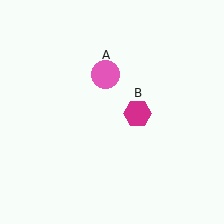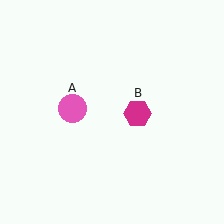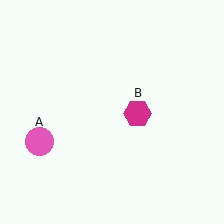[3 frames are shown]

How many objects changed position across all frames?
1 object changed position: pink circle (object A).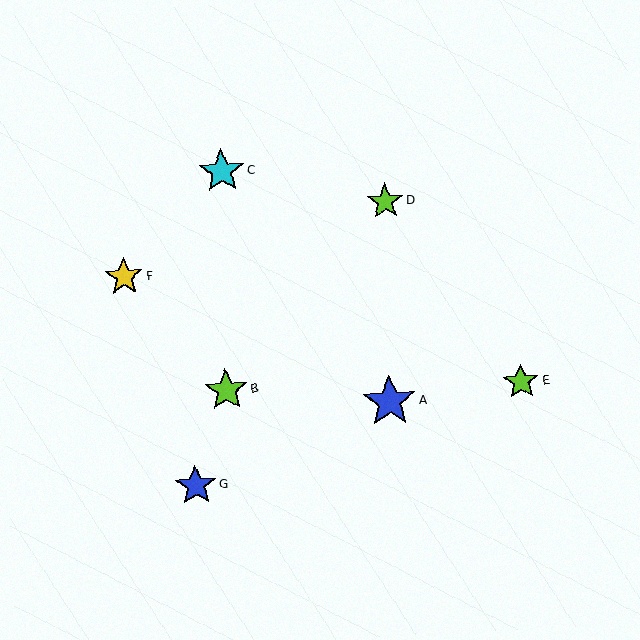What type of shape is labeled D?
Shape D is a lime star.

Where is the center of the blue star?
The center of the blue star is at (389, 401).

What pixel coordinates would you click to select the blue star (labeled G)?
Click at (196, 486) to select the blue star G.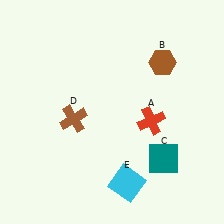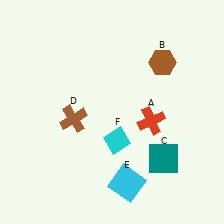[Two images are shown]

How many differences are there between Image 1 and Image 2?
There is 1 difference between the two images.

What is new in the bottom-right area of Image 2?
A cyan diamond (F) was added in the bottom-right area of Image 2.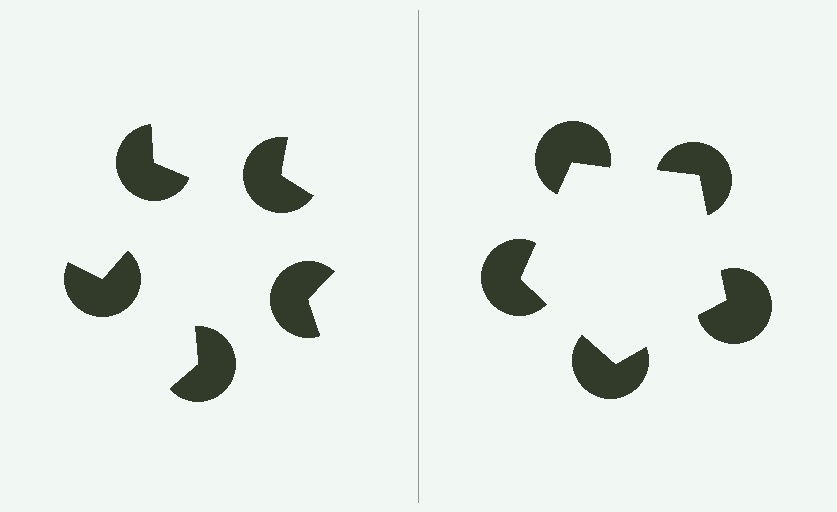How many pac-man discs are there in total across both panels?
10 — 5 on each side.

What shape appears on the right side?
An illusory pentagon.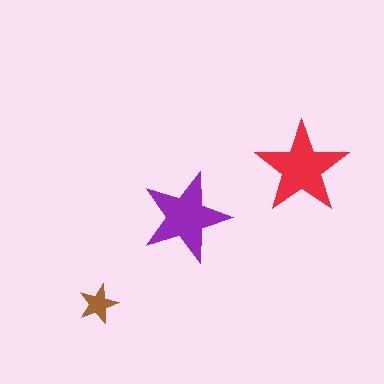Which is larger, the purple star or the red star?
The red one.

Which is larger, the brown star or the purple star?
The purple one.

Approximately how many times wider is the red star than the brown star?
About 2.5 times wider.